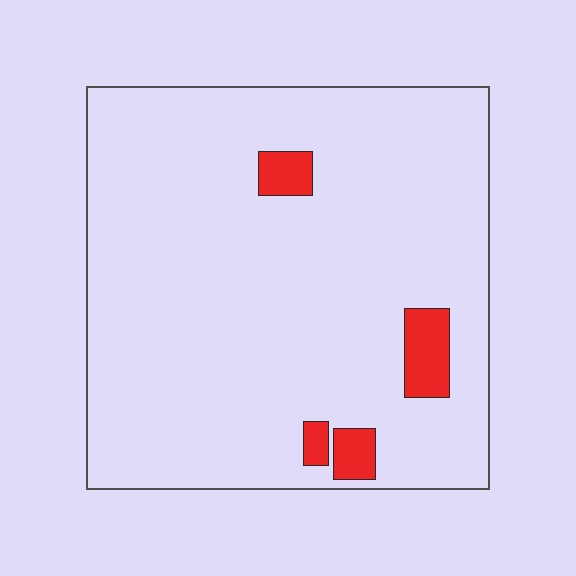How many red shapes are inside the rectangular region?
4.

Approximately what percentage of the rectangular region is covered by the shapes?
Approximately 5%.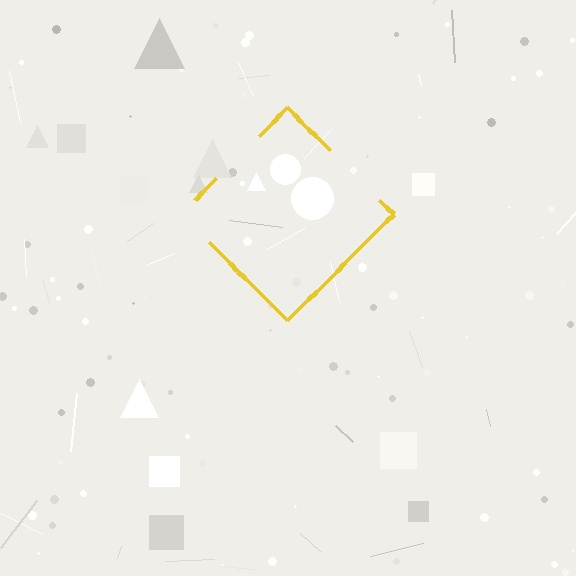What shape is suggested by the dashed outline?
The dashed outline suggests a diamond.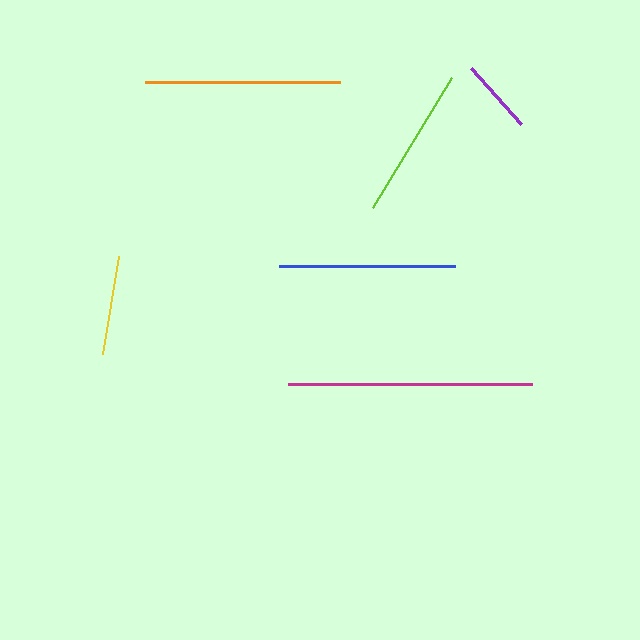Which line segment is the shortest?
The purple line is the shortest at approximately 75 pixels.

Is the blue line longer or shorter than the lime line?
The blue line is longer than the lime line.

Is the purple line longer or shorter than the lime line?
The lime line is longer than the purple line.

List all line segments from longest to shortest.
From longest to shortest: magenta, orange, blue, lime, yellow, purple.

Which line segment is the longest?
The magenta line is the longest at approximately 244 pixels.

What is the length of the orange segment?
The orange segment is approximately 195 pixels long.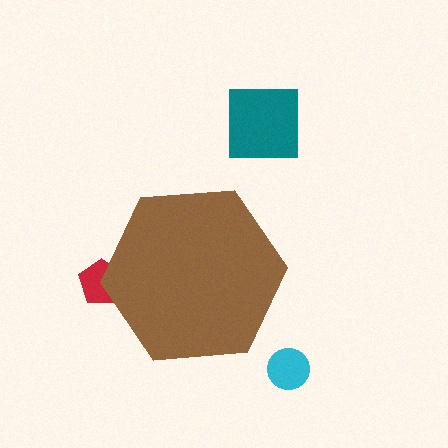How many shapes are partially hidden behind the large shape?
1 shape is partially hidden.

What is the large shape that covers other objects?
A brown hexagon.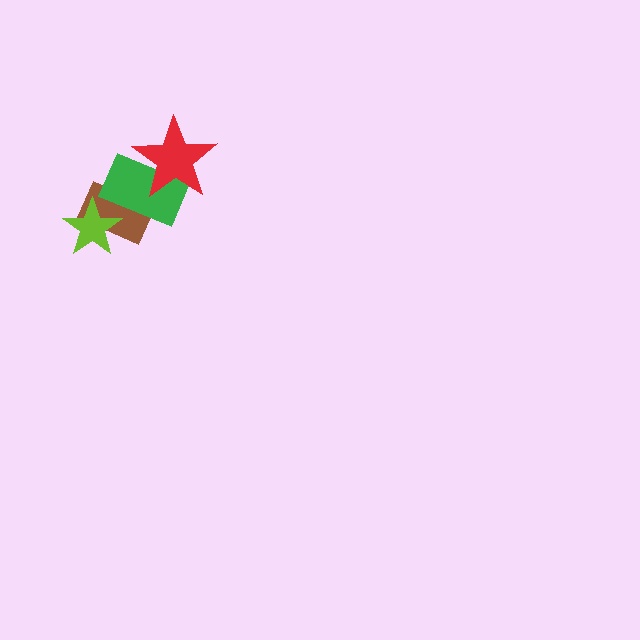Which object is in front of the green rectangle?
The red star is in front of the green rectangle.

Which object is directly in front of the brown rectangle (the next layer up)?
The green rectangle is directly in front of the brown rectangle.